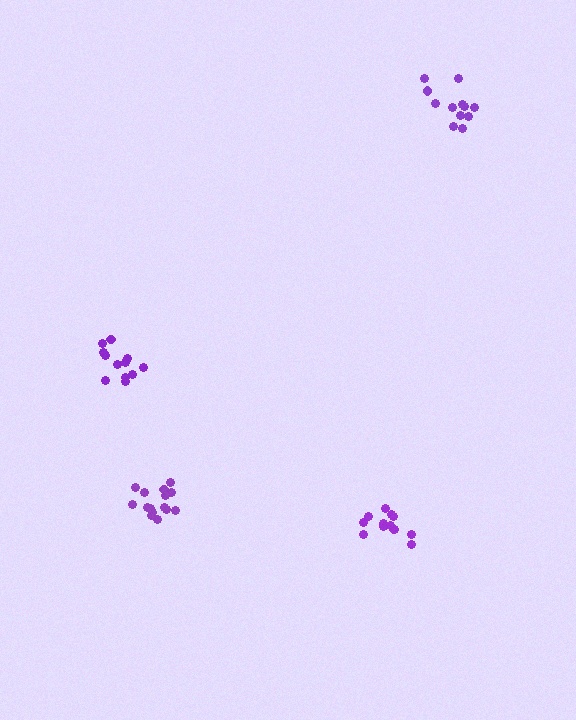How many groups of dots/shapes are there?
There are 4 groups.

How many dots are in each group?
Group 1: 12 dots, Group 2: 12 dots, Group 3: 15 dots, Group 4: 13 dots (52 total).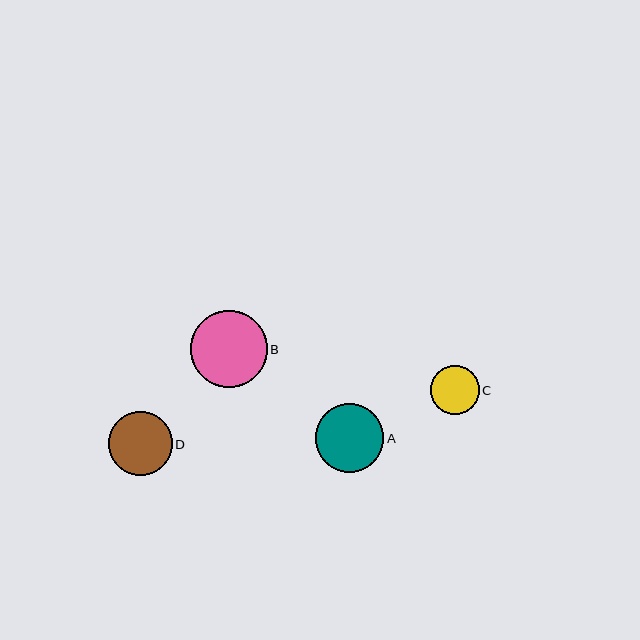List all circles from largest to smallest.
From largest to smallest: B, A, D, C.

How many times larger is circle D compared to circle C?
Circle D is approximately 1.3 times the size of circle C.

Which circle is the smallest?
Circle C is the smallest with a size of approximately 49 pixels.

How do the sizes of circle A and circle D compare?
Circle A and circle D are approximately the same size.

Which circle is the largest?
Circle B is the largest with a size of approximately 77 pixels.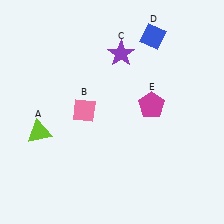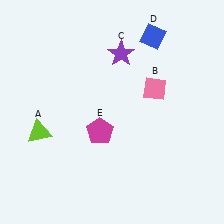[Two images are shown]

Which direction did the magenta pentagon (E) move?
The magenta pentagon (E) moved left.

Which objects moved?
The objects that moved are: the pink diamond (B), the magenta pentagon (E).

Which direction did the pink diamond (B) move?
The pink diamond (B) moved right.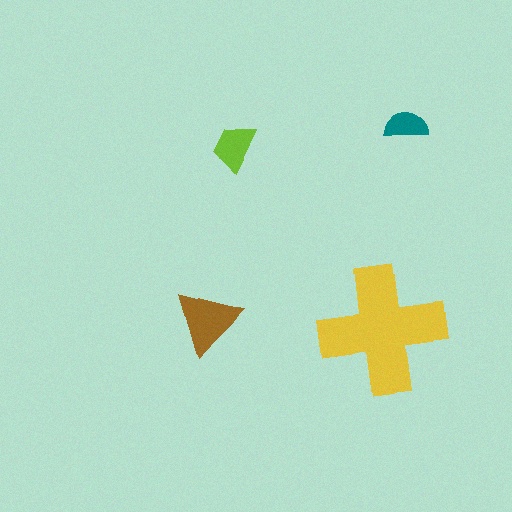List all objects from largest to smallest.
The yellow cross, the brown triangle, the lime trapezoid, the teal semicircle.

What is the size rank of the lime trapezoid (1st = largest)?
3rd.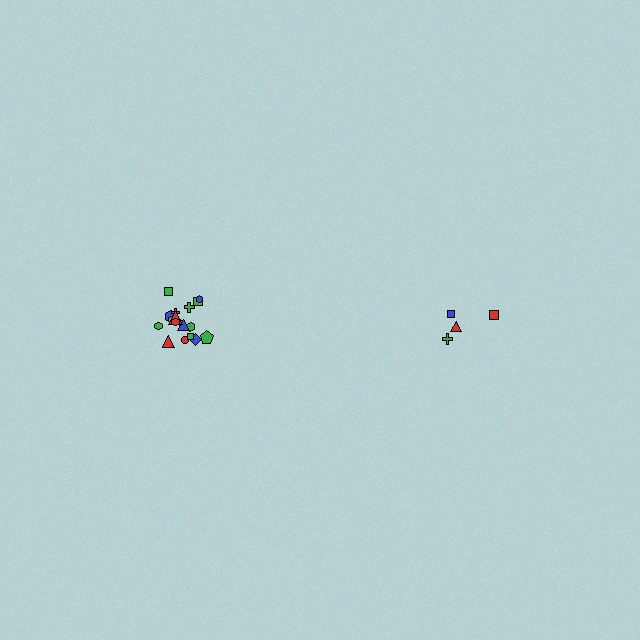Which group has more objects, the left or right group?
The left group.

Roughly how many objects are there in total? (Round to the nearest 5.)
Roughly 20 objects in total.